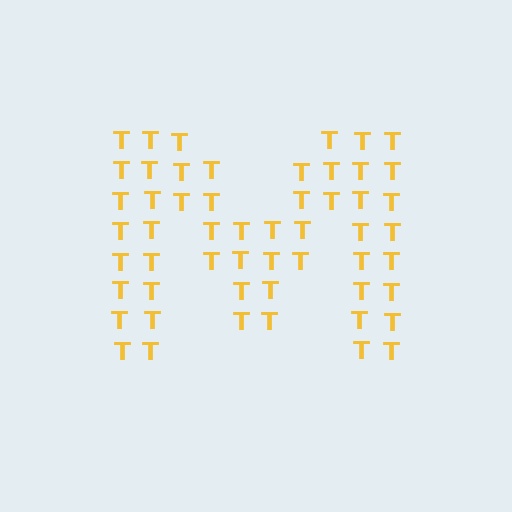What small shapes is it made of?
It is made of small letter T's.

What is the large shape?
The large shape is the letter M.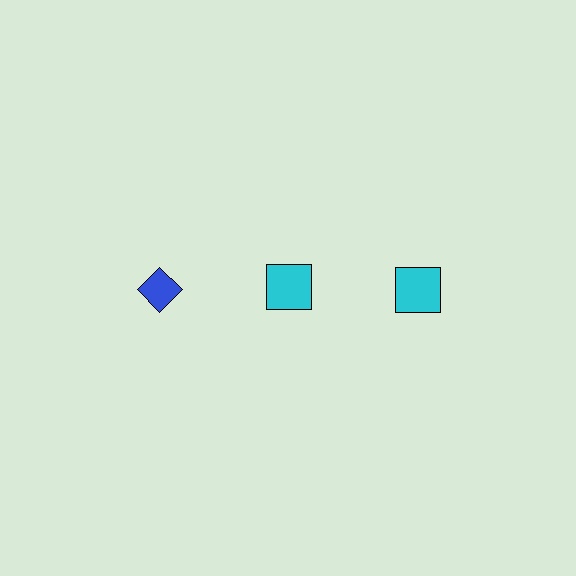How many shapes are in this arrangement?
There are 3 shapes arranged in a grid pattern.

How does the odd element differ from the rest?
It differs in both color (blue instead of cyan) and shape (diamond instead of square).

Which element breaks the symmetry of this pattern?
The blue diamond in the top row, leftmost column breaks the symmetry. All other shapes are cyan squares.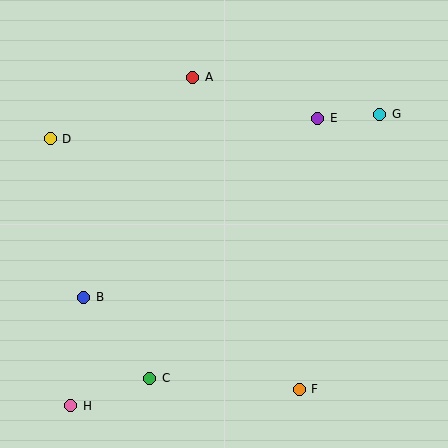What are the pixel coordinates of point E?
Point E is at (318, 118).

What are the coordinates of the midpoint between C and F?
The midpoint between C and F is at (225, 384).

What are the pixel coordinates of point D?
Point D is at (50, 139).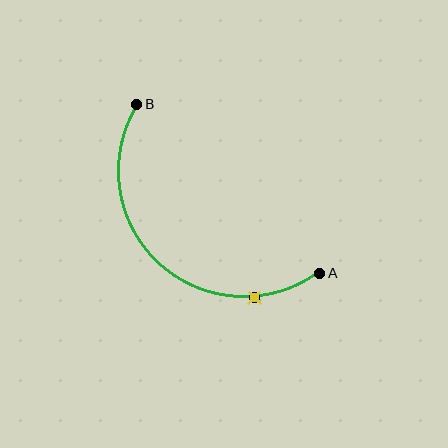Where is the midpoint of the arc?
The arc midpoint is the point on the curve farthest from the straight line joining A and B. It sits below and to the left of that line.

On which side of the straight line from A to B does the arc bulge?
The arc bulges below and to the left of the straight line connecting A and B.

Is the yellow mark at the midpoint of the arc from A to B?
No. The yellow mark lies on the arc but is closer to endpoint A. The arc midpoint would be at the point on the curve equidistant along the arc from both A and B.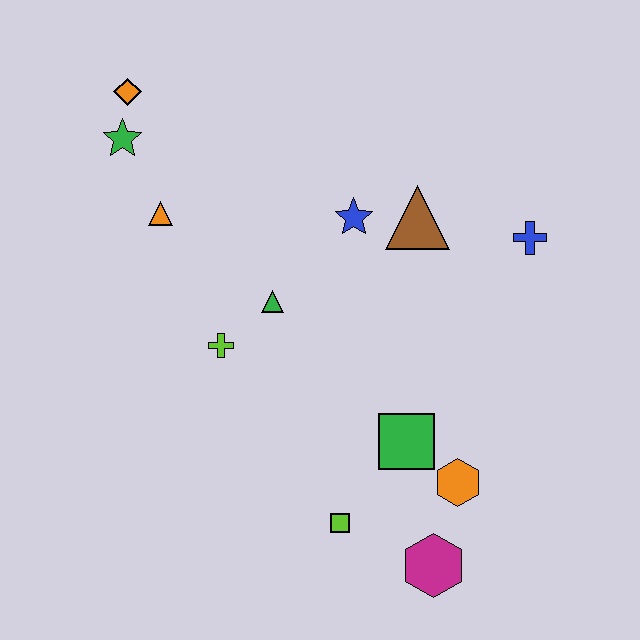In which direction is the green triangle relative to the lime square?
The green triangle is above the lime square.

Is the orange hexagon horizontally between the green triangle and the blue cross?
Yes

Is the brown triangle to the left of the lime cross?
No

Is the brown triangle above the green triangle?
Yes